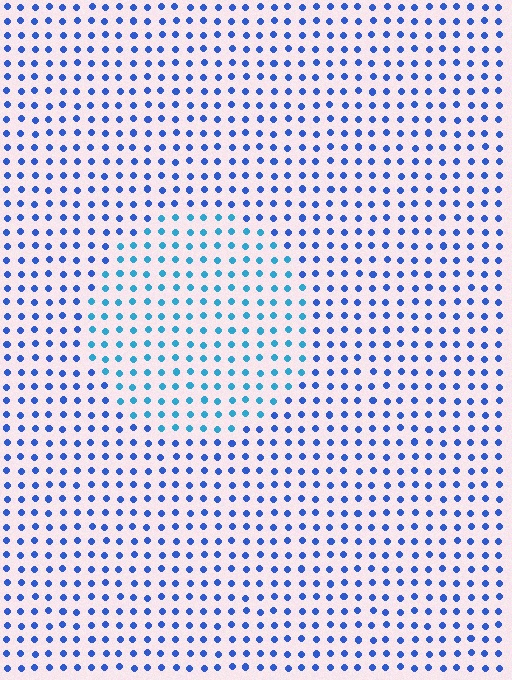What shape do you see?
I see a circle.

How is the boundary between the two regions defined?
The boundary is defined purely by a slight shift in hue (about 29 degrees). Spacing, size, and orientation are identical on both sides.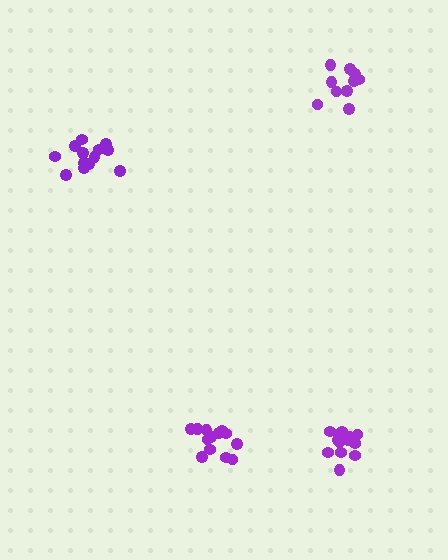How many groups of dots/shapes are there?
There are 4 groups.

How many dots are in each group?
Group 1: 12 dots, Group 2: 14 dots, Group 3: 11 dots, Group 4: 13 dots (50 total).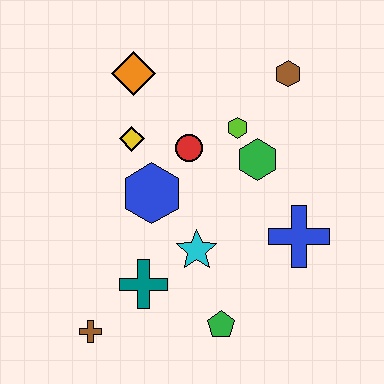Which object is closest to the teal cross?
The cyan star is closest to the teal cross.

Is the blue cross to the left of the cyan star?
No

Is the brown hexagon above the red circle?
Yes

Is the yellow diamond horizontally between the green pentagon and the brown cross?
Yes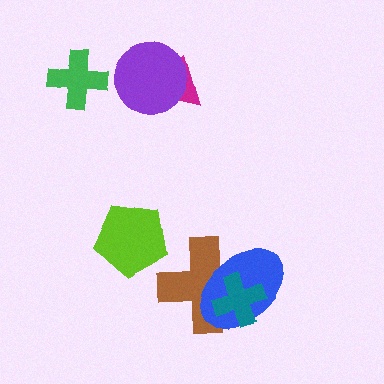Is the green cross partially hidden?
No, no other shape covers it.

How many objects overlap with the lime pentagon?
0 objects overlap with the lime pentagon.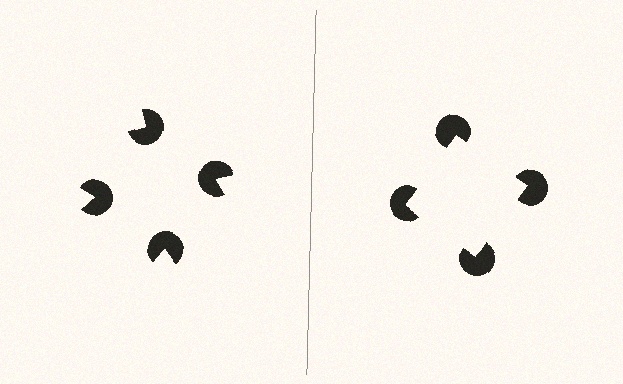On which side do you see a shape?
An illusory square appears on the right side. On the left side the wedge cuts are rotated, so no coherent shape forms.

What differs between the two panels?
The pac-man discs are positioned identically on both sides; only the wedge orientations differ. On the right they align to a square; on the left they are misaligned.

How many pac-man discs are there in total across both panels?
8 — 4 on each side.